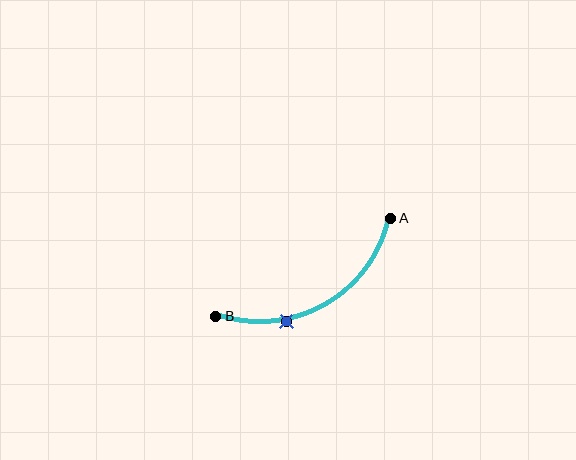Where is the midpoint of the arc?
The arc midpoint is the point on the curve farthest from the straight line joining A and B. It sits below that line.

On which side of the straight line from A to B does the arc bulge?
The arc bulges below the straight line connecting A and B.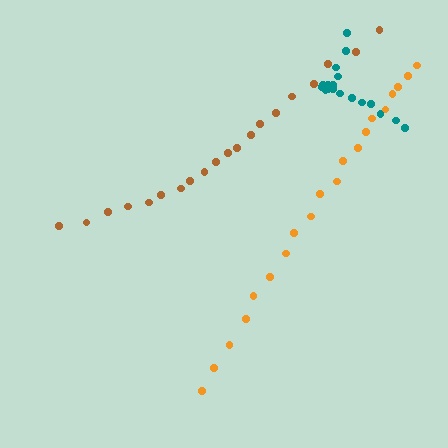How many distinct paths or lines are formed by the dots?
There are 3 distinct paths.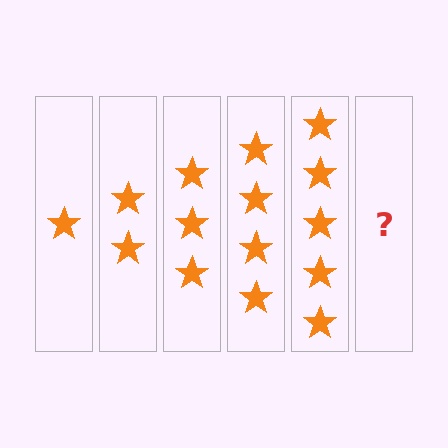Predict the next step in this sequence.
The next step is 6 stars.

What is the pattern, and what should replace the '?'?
The pattern is that each step adds one more star. The '?' should be 6 stars.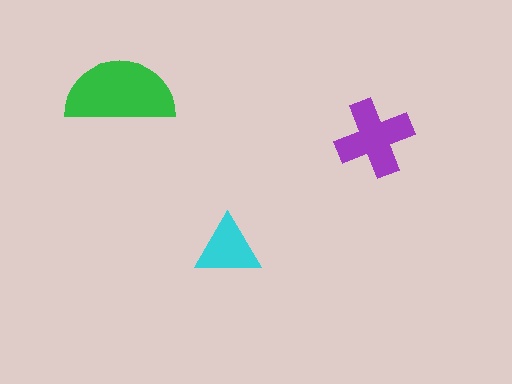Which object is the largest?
The green semicircle.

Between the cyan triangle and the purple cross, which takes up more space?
The purple cross.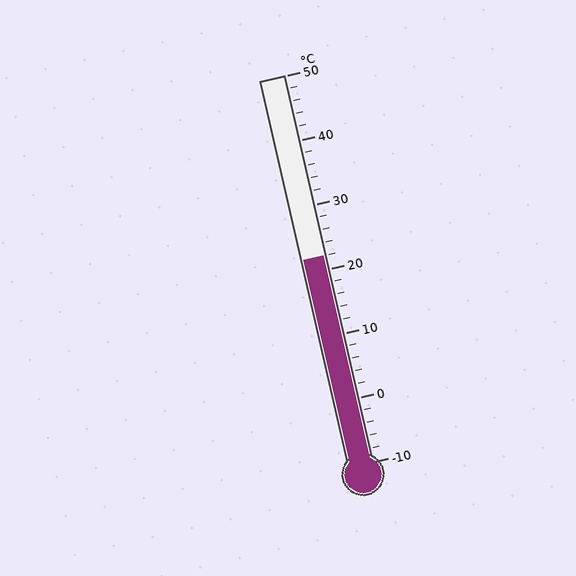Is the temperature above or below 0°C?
The temperature is above 0°C.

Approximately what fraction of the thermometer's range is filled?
The thermometer is filled to approximately 55% of its range.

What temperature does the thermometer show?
The thermometer shows approximately 22°C.